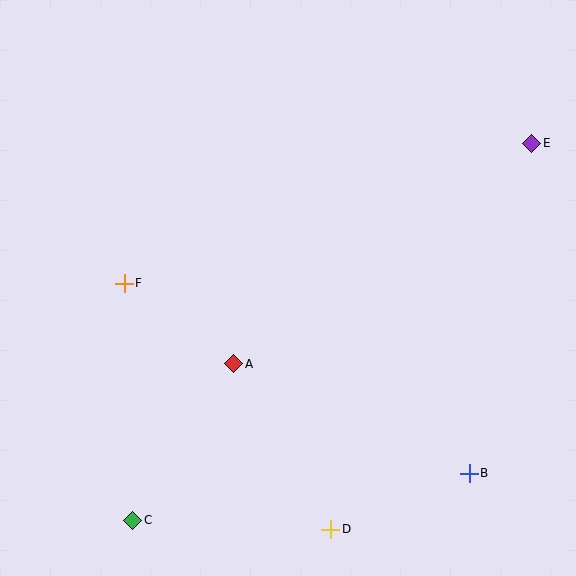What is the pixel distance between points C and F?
The distance between C and F is 237 pixels.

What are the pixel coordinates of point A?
Point A is at (234, 364).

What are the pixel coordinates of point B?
Point B is at (469, 473).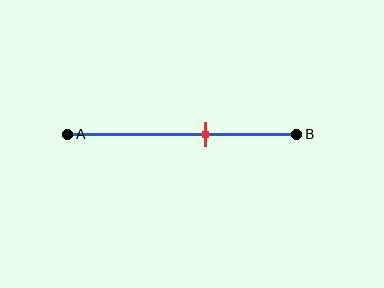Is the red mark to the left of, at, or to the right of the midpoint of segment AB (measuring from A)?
The red mark is to the right of the midpoint of segment AB.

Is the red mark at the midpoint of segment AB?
No, the mark is at about 60% from A, not at the 50% midpoint.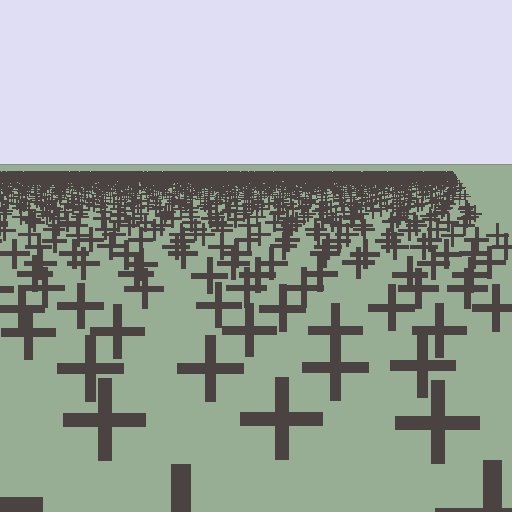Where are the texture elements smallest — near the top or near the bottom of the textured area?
Near the top.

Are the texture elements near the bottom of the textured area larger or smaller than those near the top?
Larger. Near the bottom, elements are closer to the viewer and appear at a bigger on-screen size.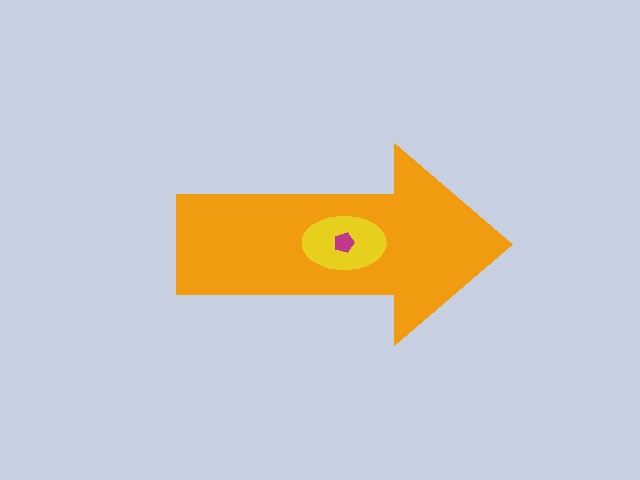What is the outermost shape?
The orange arrow.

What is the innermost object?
The magenta pentagon.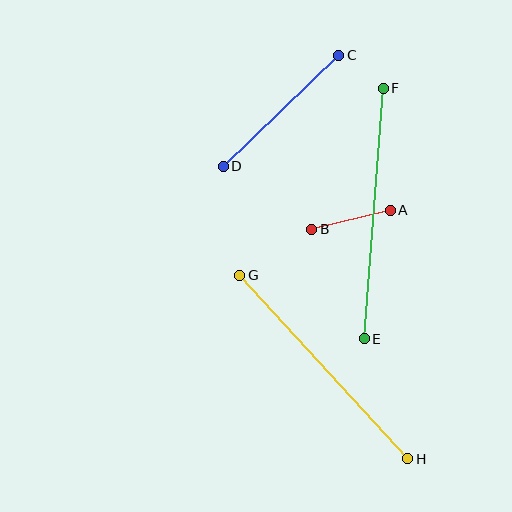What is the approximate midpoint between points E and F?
The midpoint is at approximately (374, 214) pixels.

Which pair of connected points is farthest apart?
Points E and F are farthest apart.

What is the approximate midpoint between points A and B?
The midpoint is at approximately (351, 220) pixels.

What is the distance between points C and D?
The distance is approximately 160 pixels.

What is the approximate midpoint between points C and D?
The midpoint is at approximately (281, 111) pixels.